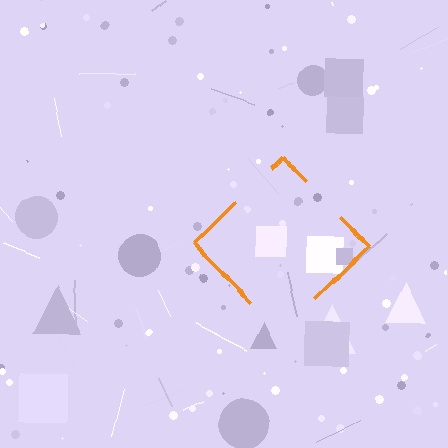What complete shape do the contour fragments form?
The contour fragments form a diamond.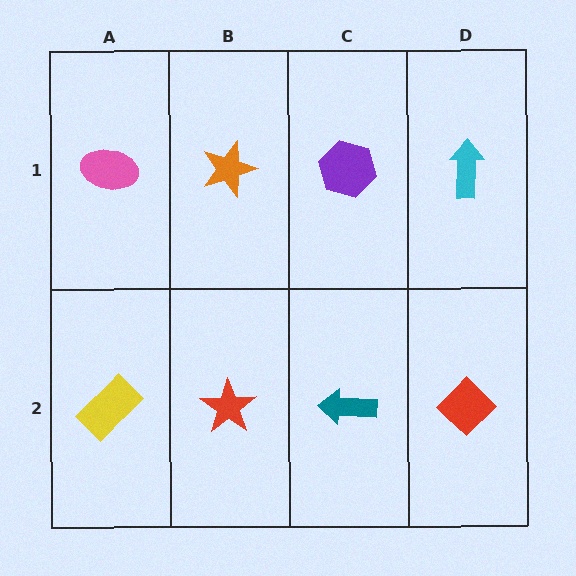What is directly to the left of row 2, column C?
A red star.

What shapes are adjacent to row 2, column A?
A pink ellipse (row 1, column A), a red star (row 2, column B).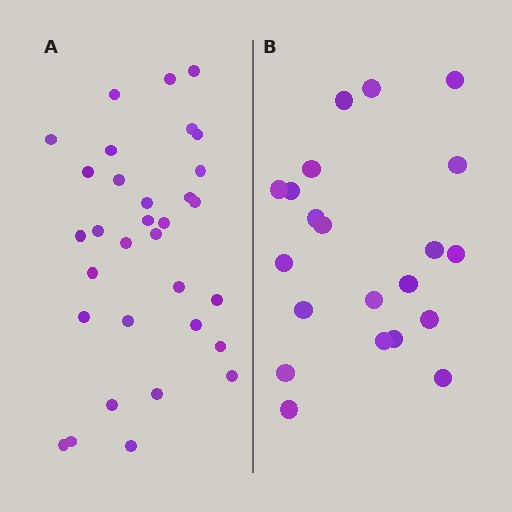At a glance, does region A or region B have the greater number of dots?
Region A (the left region) has more dots.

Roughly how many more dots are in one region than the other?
Region A has roughly 12 or so more dots than region B.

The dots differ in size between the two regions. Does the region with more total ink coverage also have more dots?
No. Region B has more total ink coverage because its dots are larger, but region A actually contains more individual dots. Total area can be misleading — the number of items is what matters here.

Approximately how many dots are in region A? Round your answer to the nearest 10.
About 30 dots. (The exact count is 32, which rounds to 30.)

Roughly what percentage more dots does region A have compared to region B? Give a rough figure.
About 50% more.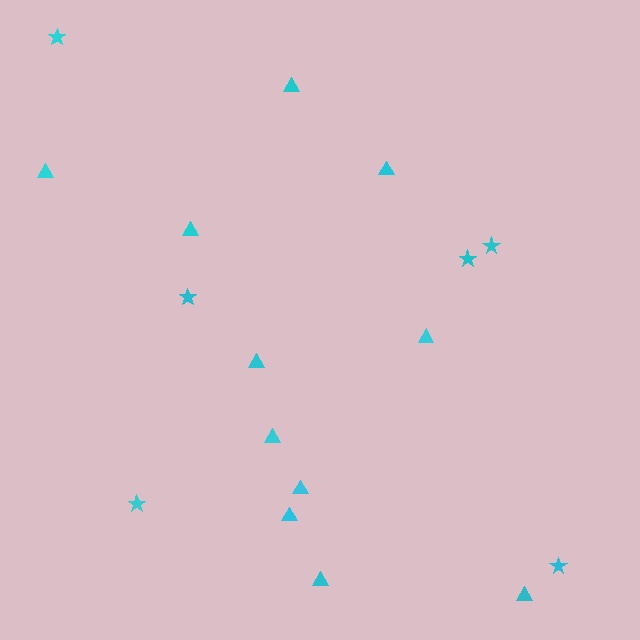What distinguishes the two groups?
There are 2 groups: one group of triangles (11) and one group of stars (6).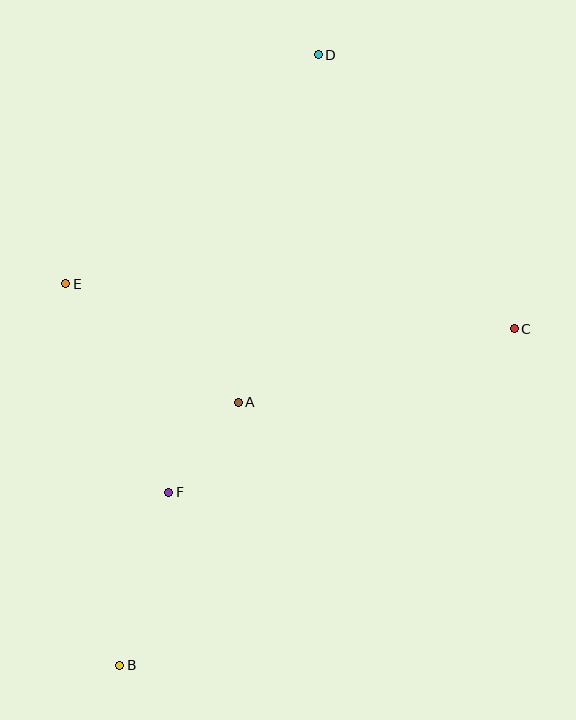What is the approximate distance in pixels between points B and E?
The distance between B and E is approximately 386 pixels.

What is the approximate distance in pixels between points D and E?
The distance between D and E is approximately 341 pixels.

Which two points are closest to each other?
Points A and F are closest to each other.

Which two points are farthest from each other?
Points B and D are farthest from each other.